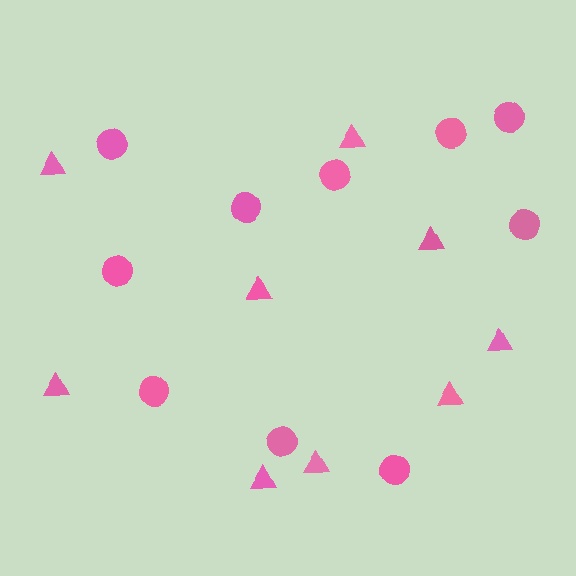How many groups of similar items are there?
There are 2 groups: one group of triangles (9) and one group of circles (10).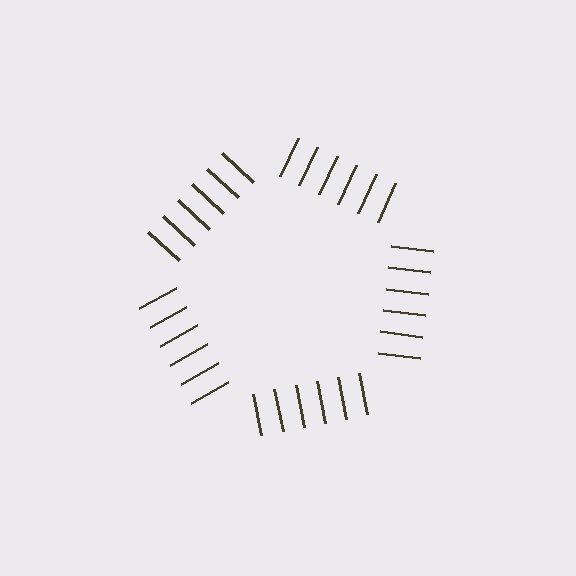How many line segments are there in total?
30 — 6 along each of the 5 edges.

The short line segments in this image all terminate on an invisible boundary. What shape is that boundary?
An illusory pentagon — the line segments terminate on its edges but no continuous stroke is drawn.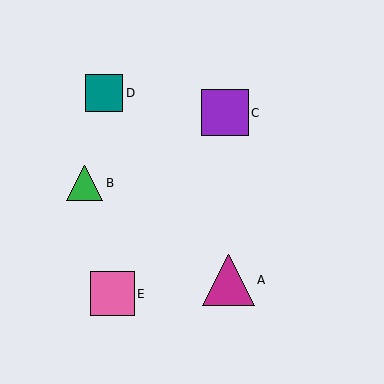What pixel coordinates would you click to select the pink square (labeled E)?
Click at (112, 294) to select the pink square E.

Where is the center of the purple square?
The center of the purple square is at (225, 113).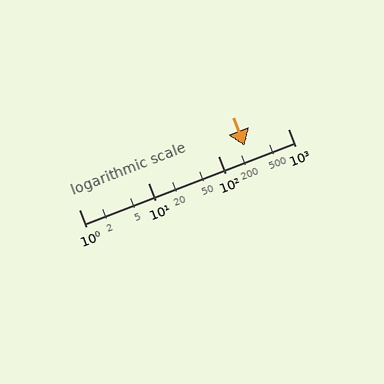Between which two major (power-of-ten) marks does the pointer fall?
The pointer is between 100 and 1000.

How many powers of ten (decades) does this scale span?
The scale spans 3 decades, from 1 to 1000.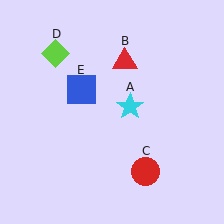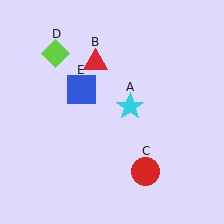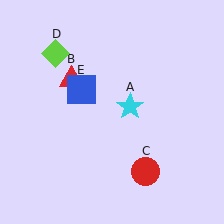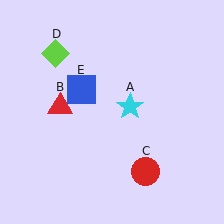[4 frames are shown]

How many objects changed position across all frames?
1 object changed position: red triangle (object B).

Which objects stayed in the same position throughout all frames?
Cyan star (object A) and red circle (object C) and lime diamond (object D) and blue square (object E) remained stationary.